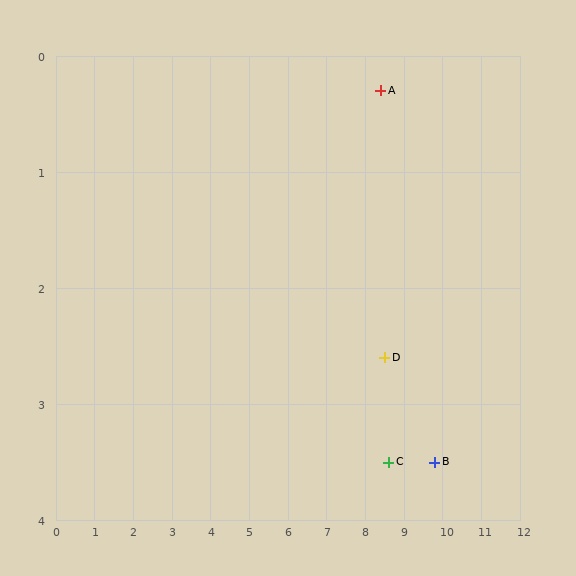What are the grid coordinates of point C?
Point C is at approximately (8.6, 3.5).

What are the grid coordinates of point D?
Point D is at approximately (8.5, 2.6).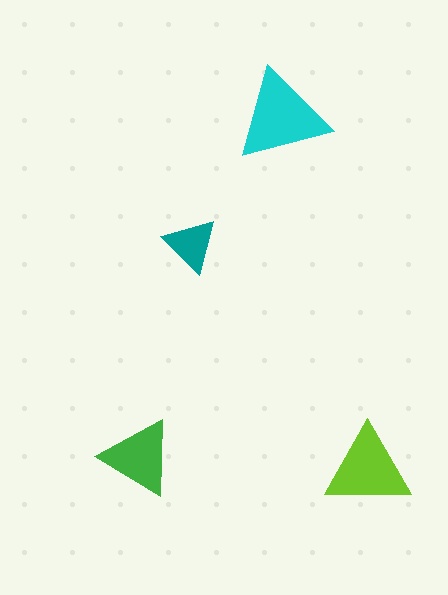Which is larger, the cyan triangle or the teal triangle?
The cyan one.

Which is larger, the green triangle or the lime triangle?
The lime one.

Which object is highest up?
The cyan triangle is topmost.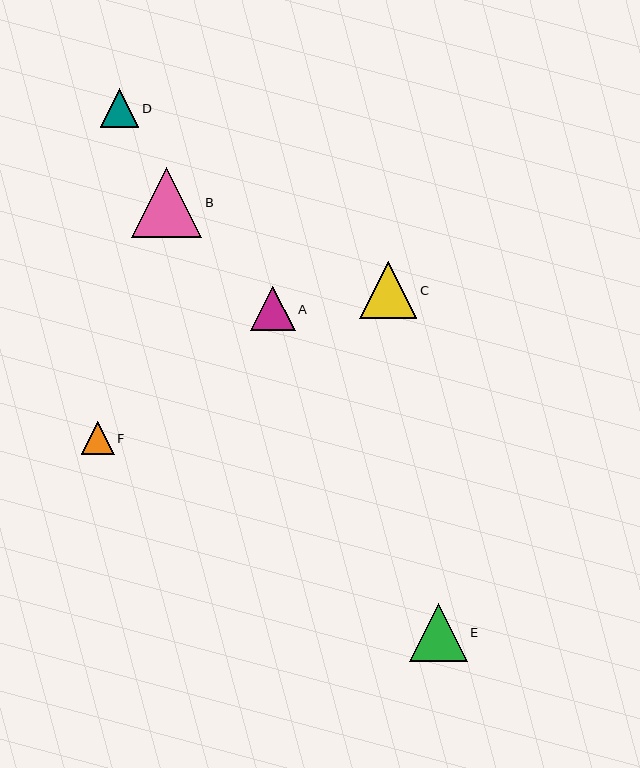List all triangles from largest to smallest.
From largest to smallest: B, E, C, A, D, F.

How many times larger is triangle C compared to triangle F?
Triangle C is approximately 1.7 times the size of triangle F.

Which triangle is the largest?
Triangle B is the largest with a size of approximately 70 pixels.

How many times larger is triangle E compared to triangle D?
Triangle E is approximately 1.5 times the size of triangle D.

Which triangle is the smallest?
Triangle F is the smallest with a size of approximately 33 pixels.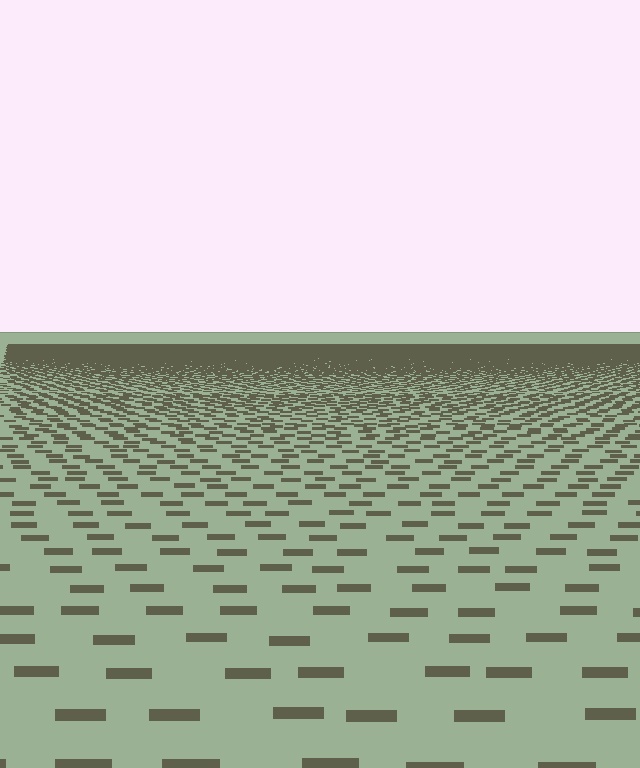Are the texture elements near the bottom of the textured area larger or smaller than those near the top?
Larger. Near the bottom, elements are closer to the viewer and appear at a bigger on-screen size.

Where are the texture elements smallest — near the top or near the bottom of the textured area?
Near the top.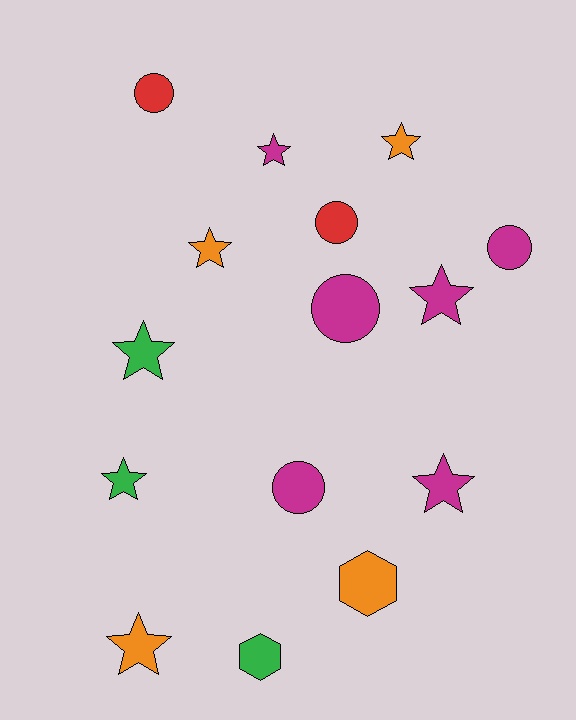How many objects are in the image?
There are 15 objects.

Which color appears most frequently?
Magenta, with 6 objects.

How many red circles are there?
There are 2 red circles.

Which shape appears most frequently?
Star, with 8 objects.